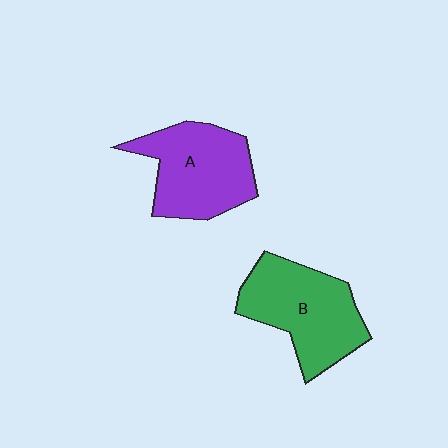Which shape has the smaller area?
Shape A (purple).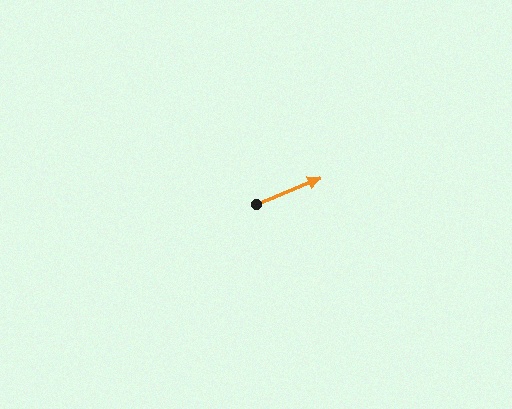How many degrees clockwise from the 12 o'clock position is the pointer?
Approximately 67 degrees.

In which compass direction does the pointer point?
Northeast.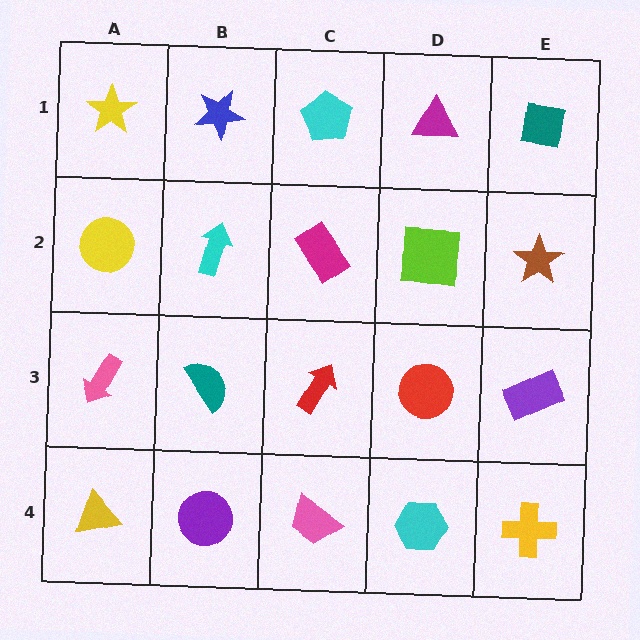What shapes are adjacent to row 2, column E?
A teal square (row 1, column E), a purple rectangle (row 3, column E), a lime square (row 2, column D).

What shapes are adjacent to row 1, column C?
A magenta rectangle (row 2, column C), a blue star (row 1, column B), a magenta triangle (row 1, column D).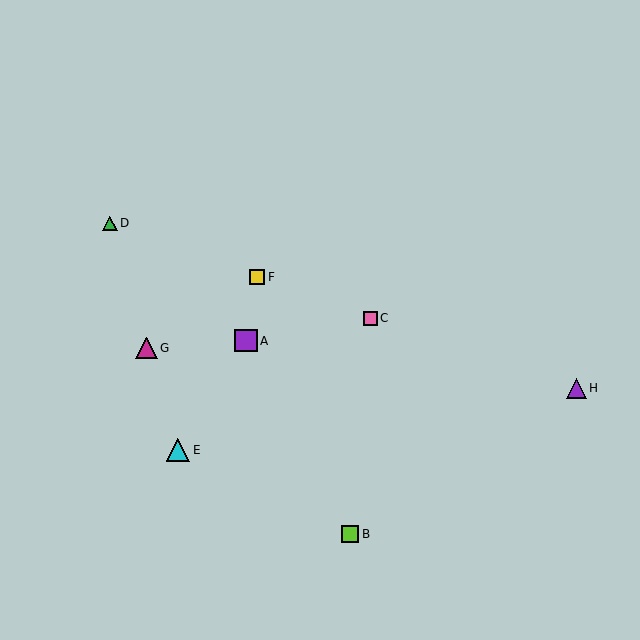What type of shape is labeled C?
Shape C is a pink square.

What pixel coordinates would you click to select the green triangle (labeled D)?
Click at (110, 223) to select the green triangle D.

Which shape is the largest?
The cyan triangle (labeled E) is the largest.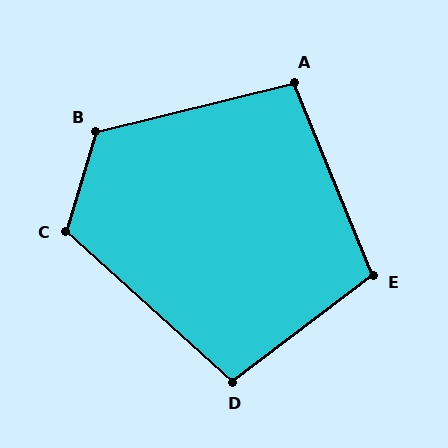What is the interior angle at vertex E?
Approximately 105 degrees (obtuse).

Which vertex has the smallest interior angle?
A, at approximately 98 degrees.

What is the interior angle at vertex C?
Approximately 115 degrees (obtuse).